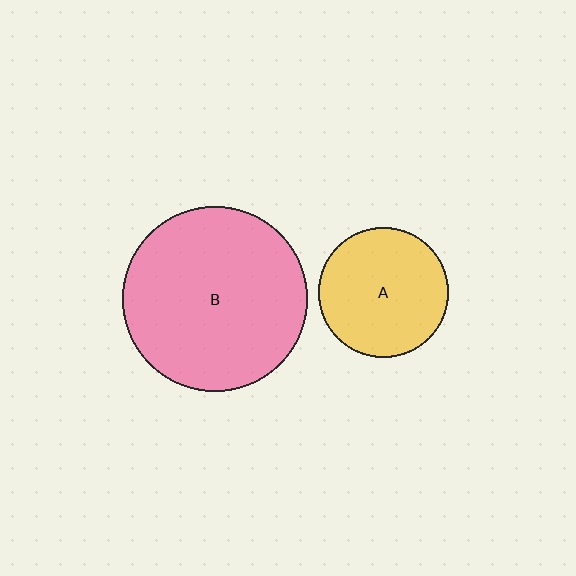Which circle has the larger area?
Circle B (pink).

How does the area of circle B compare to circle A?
Approximately 2.0 times.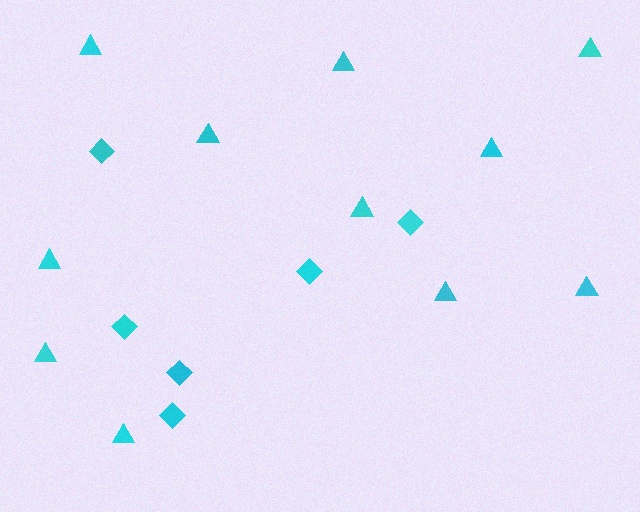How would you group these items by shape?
There are 2 groups: one group of diamonds (6) and one group of triangles (11).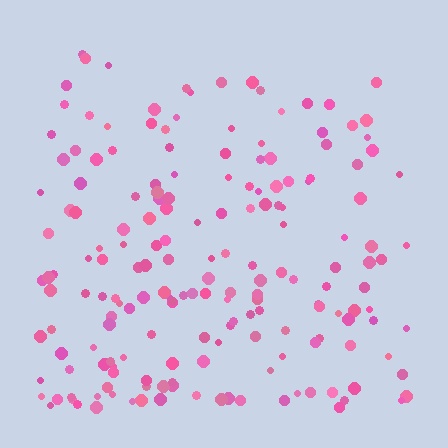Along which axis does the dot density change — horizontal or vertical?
Vertical.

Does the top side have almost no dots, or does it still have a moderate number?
Still a moderate number, just noticeably fewer than the bottom.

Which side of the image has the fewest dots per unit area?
The top.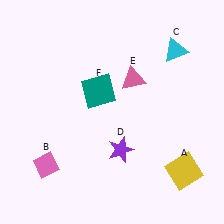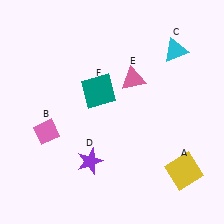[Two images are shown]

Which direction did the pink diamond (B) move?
The pink diamond (B) moved up.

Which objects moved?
The objects that moved are: the pink diamond (B), the purple star (D).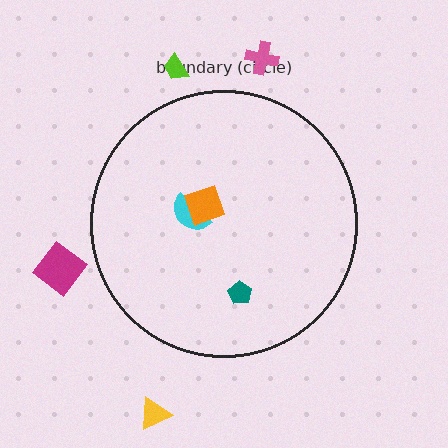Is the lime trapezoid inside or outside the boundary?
Outside.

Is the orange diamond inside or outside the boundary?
Inside.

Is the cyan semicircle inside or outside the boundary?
Inside.